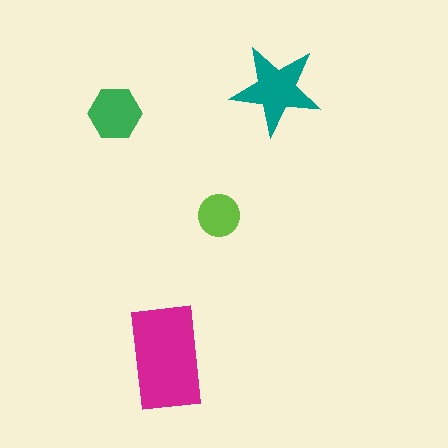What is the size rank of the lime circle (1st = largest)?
4th.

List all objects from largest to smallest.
The magenta rectangle, the teal star, the green hexagon, the lime circle.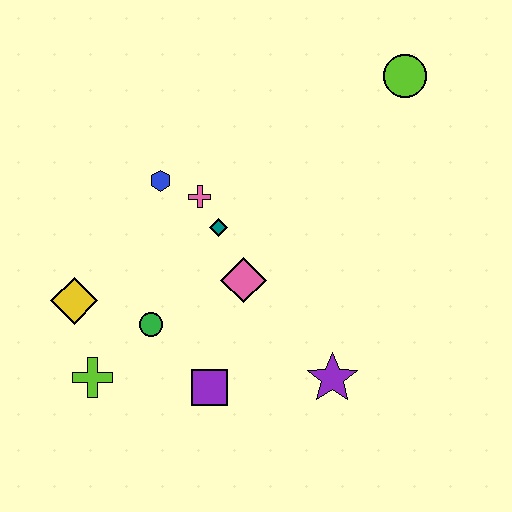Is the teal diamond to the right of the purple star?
No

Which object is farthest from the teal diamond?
The lime circle is farthest from the teal diamond.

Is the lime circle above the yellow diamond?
Yes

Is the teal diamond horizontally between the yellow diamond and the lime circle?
Yes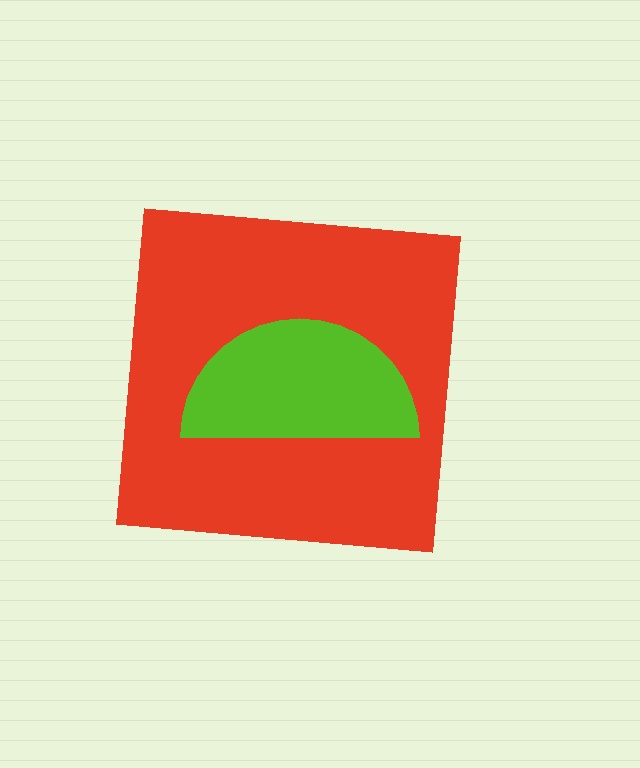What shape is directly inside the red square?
The lime semicircle.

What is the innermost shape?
The lime semicircle.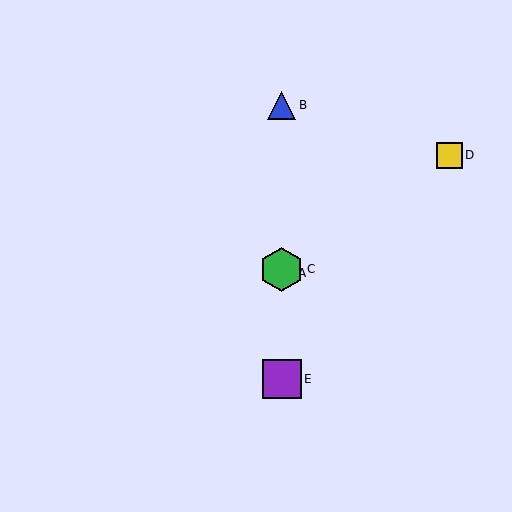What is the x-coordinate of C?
Object C is at x≈282.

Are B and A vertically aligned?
Yes, both are at x≈282.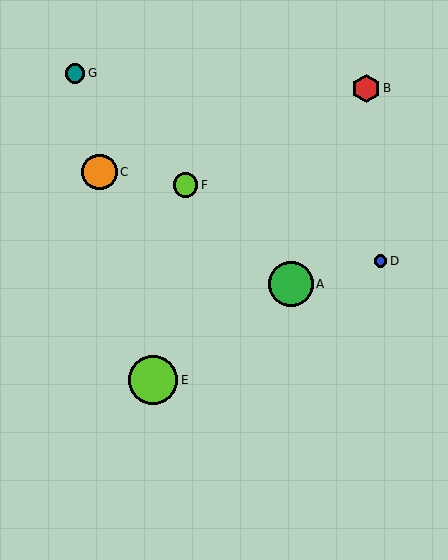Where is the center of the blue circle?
The center of the blue circle is at (381, 261).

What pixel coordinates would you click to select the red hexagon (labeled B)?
Click at (366, 88) to select the red hexagon B.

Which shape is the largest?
The lime circle (labeled E) is the largest.